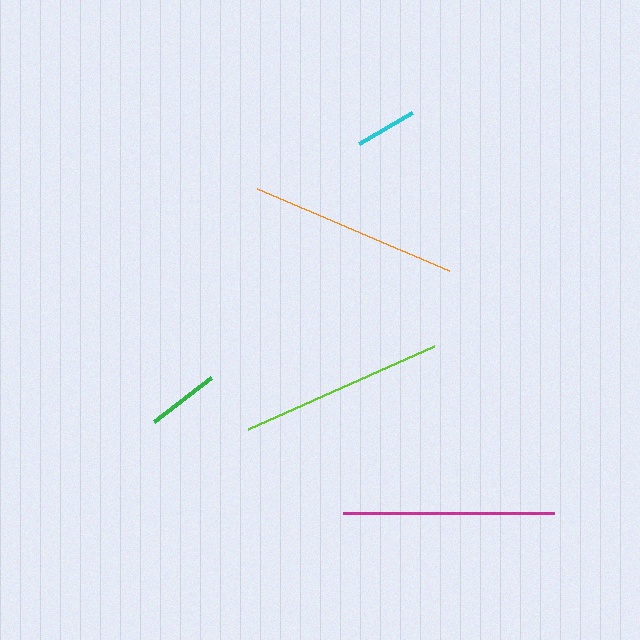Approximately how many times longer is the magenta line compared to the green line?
The magenta line is approximately 2.9 times the length of the green line.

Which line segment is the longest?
The magenta line is the longest at approximately 211 pixels.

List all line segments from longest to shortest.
From longest to shortest: magenta, orange, lime, green, cyan.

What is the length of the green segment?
The green segment is approximately 73 pixels long.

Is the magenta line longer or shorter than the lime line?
The magenta line is longer than the lime line.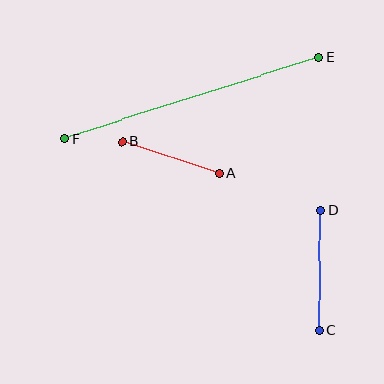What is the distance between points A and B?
The distance is approximately 102 pixels.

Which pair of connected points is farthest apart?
Points E and F are farthest apart.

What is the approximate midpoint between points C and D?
The midpoint is at approximately (320, 270) pixels.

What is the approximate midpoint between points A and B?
The midpoint is at approximately (170, 158) pixels.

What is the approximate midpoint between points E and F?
The midpoint is at approximately (191, 98) pixels.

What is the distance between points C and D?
The distance is approximately 120 pixels.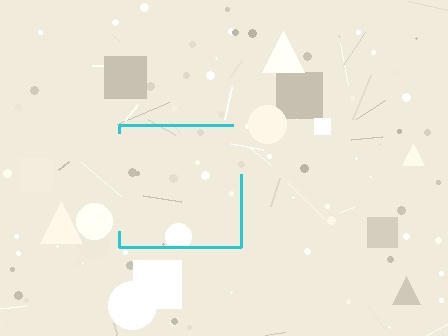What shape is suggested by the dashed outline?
The dashed outline suggests a square.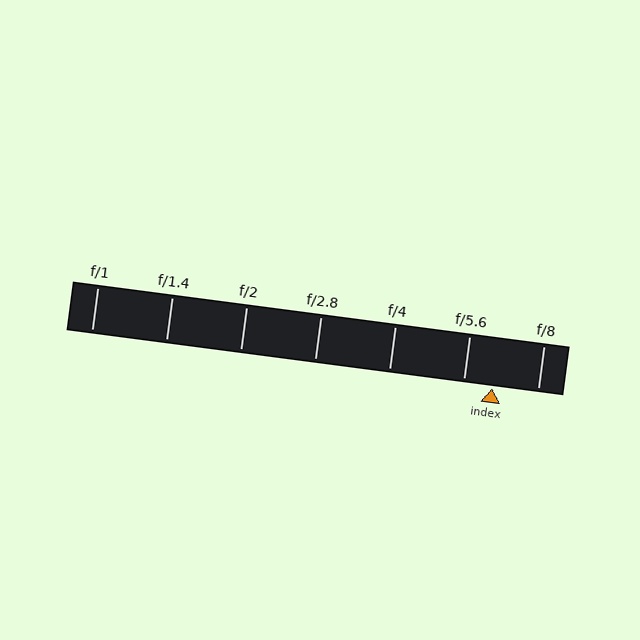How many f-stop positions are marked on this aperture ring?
There are 7 f-stop positions marked.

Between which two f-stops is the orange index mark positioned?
The index mark is between f/5.6 and f/8.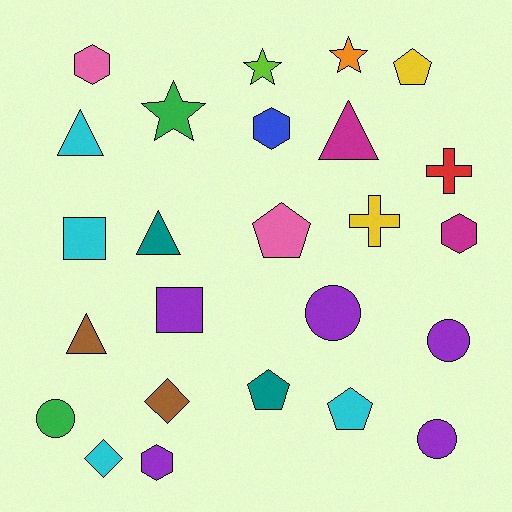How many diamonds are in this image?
There are 2 diamonds.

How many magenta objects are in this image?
There are 2 magenta objects.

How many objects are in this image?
There are 25 objects.